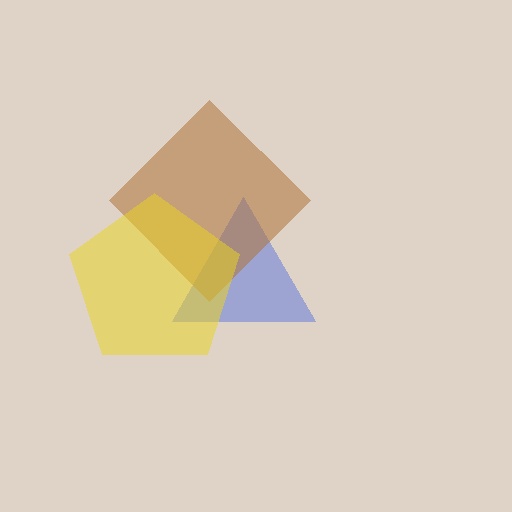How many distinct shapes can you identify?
There are 3 distinct shapes: a blue triangle, a brown diamond, a yellow pentagon.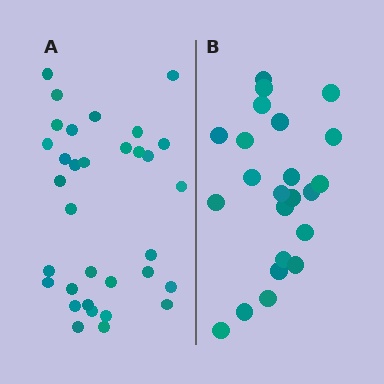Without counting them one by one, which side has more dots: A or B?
Region A (the left region) has more dots.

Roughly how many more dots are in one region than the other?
Region A has roughly 10 or so more dots than region B.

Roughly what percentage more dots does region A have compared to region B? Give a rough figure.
About 45% more.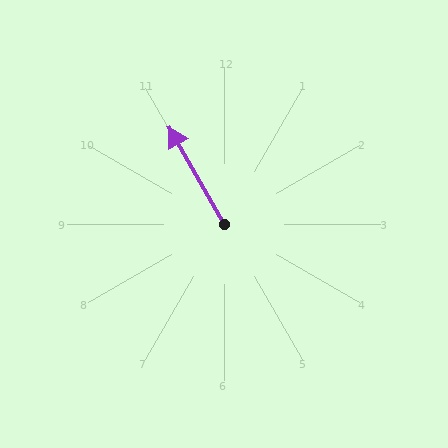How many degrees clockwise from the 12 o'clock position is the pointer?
Approximately 330 degrees.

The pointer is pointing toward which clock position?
Roughly 11 o'clock.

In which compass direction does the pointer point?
Northwest.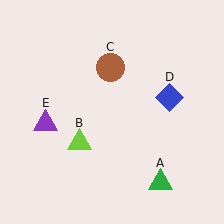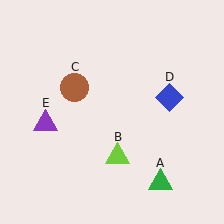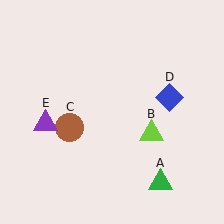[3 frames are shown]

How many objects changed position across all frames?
2 objects changed position: lime triangle (object B), brown circle (object C).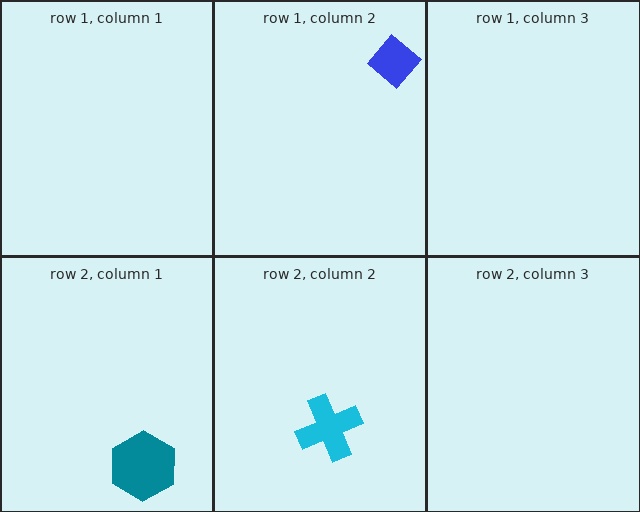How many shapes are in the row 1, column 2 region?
1.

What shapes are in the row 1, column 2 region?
The blue diamond.